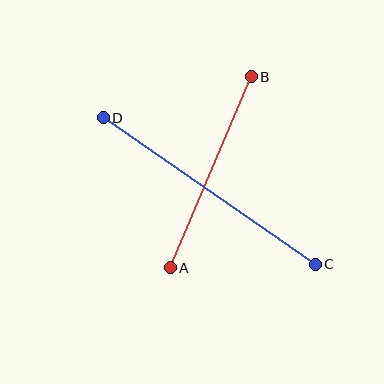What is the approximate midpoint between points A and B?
The midpoint is at approximately (211, 172) pixels.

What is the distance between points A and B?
The distance is approximately 207 pixels.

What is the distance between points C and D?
The distance is approximately 258 pixels.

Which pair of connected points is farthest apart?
Points C and D are farthest apart.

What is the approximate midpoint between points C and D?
The midpoint is at approximately (209, 191) pixels.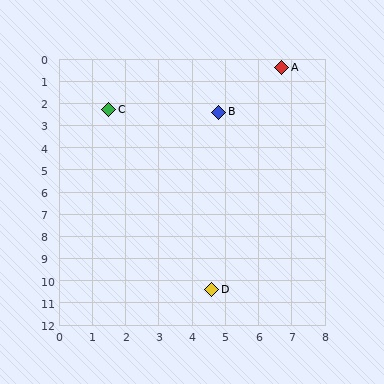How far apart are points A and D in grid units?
Points A and D are about 10.2 grid units apart.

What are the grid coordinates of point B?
Point B is at approximately (4.8, 2.4).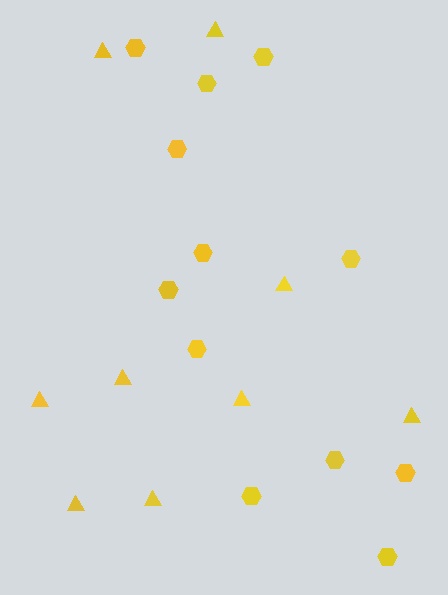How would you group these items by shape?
There are 2 groups: one group of hexagons (12) and one group of triangles (9).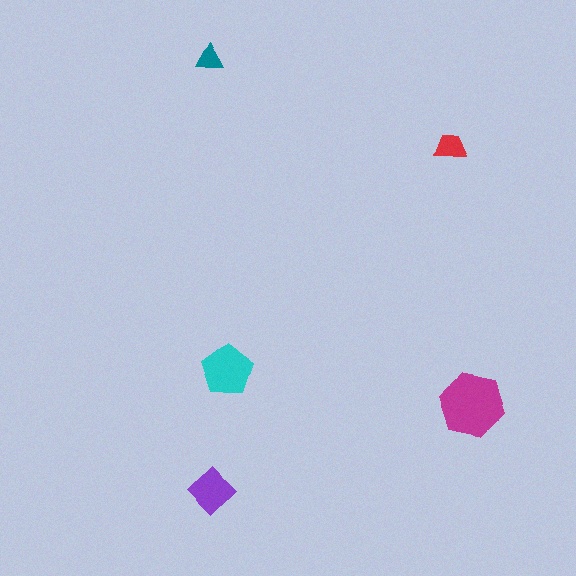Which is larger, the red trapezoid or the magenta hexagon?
The magenta hexagon.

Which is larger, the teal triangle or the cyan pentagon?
The cyan pentagon.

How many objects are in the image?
There are 5 objects in the image.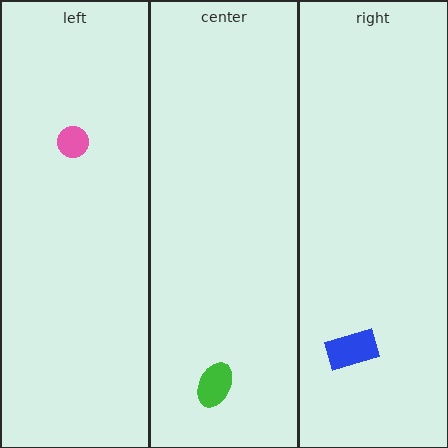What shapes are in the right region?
The blue rectangle.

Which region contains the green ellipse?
The center region.